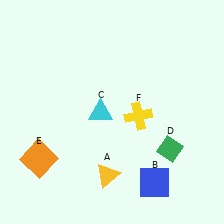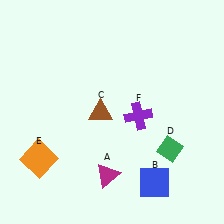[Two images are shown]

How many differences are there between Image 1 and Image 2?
There are 3 differences between the two images.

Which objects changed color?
A changed from yellow to magenta. C changed from cyan to brown. F changed from yellow to purple.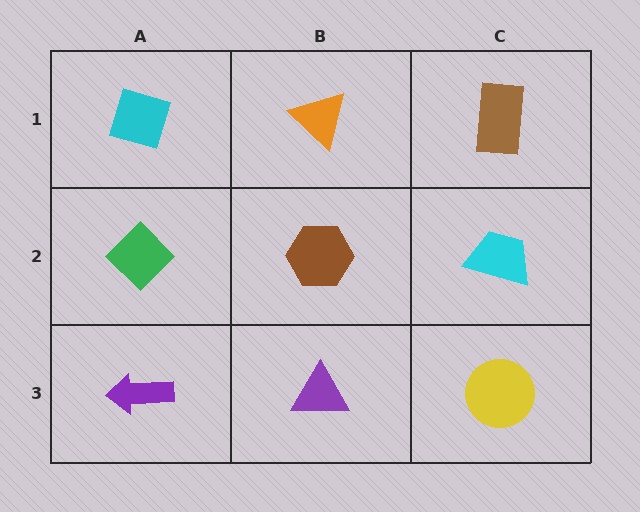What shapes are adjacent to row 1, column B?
A brown hexagon (row 2, column B), a cyan diamond (row 1, column A), a brown rectangle (row 1, column C).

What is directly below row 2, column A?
A purple arrow.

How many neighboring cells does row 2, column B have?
4.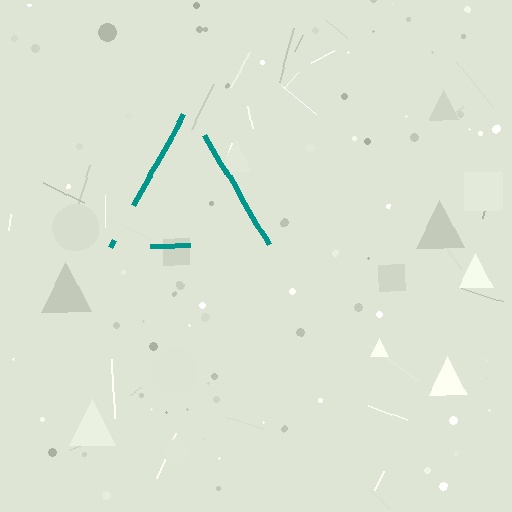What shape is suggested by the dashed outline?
The dashed outline suggests a triangle.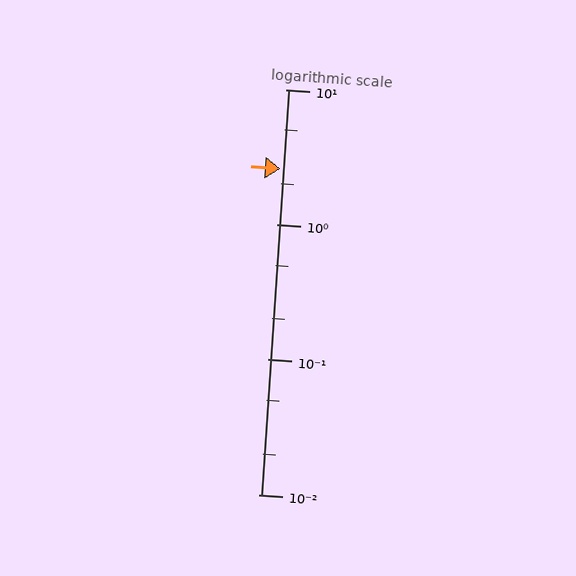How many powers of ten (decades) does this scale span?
The scale spans 3 decades, from 0.01 to 10.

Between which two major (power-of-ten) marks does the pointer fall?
The pointer is between 1 and 10.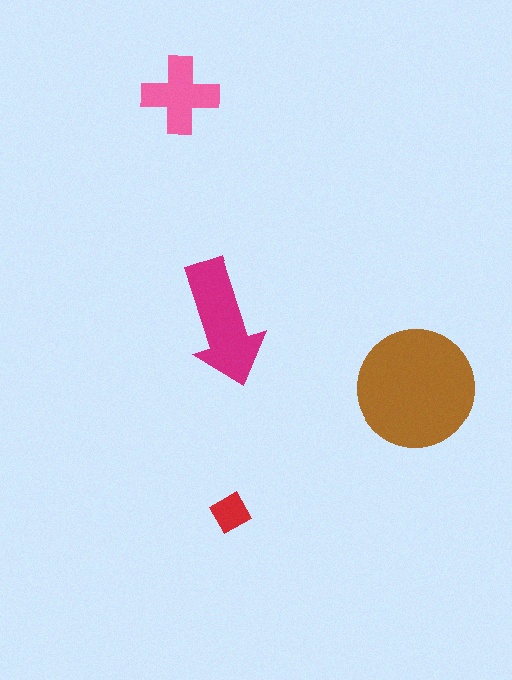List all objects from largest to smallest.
The brown circle, the magenta arrow, the pink cross, the red diamond.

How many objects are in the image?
There are 4 objects in the image.